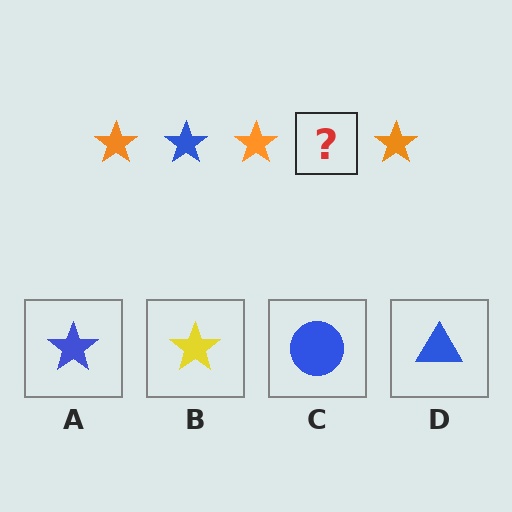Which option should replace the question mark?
Option A.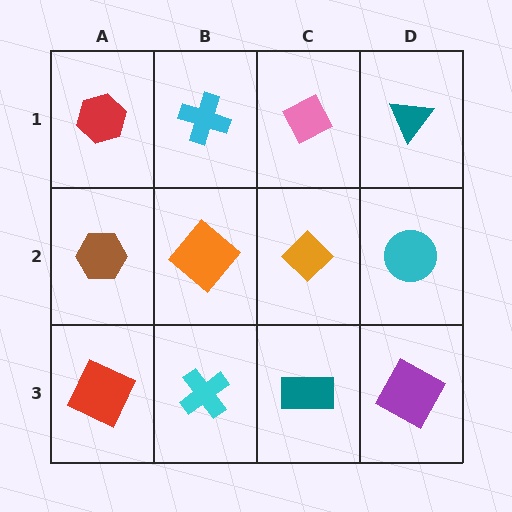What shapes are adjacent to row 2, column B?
A cyan cross (row 1, column B), a cyan cross (row 3, column B), a brown hexagon (row 2, column A), an orange diamond (row 2, column C).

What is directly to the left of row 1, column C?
A cyan cross.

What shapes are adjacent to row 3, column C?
An orange diamond (row 2, column C), a cyan cross (row 3, column B), a purple square (row 3, column D).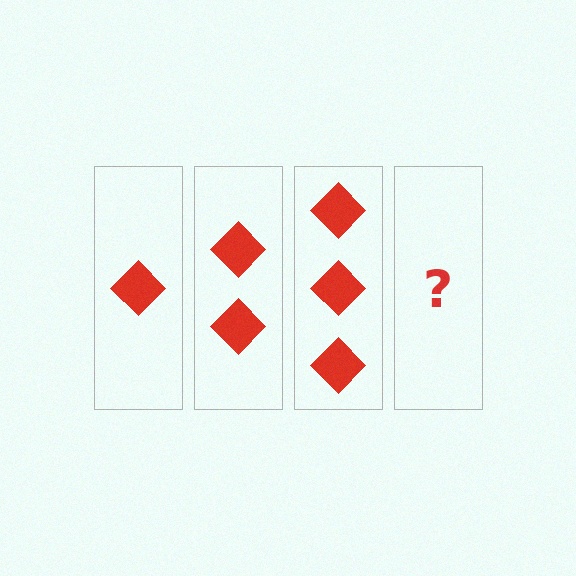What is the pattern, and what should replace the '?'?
The pattern is that each step adds one more diamond. The '?' should be 4 diamonds.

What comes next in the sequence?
The next element should be 4 diamonds.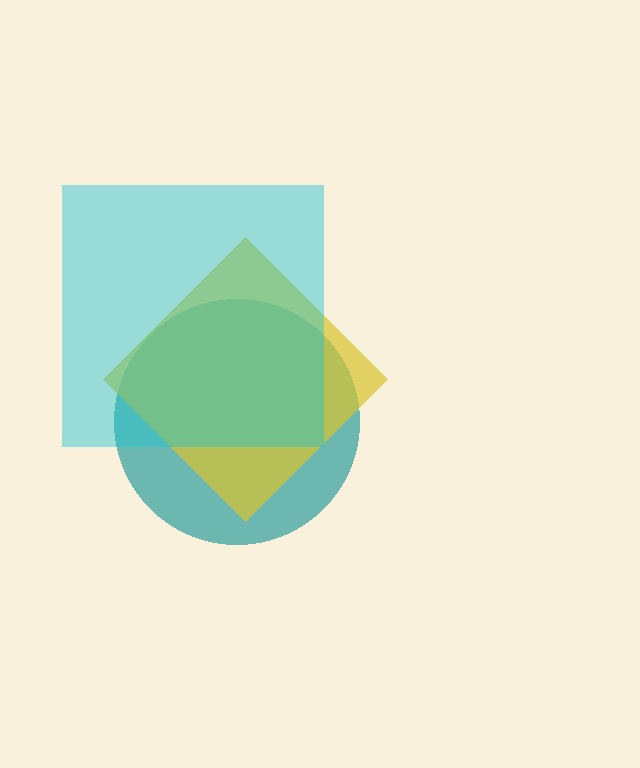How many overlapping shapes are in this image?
There are 3 overlapping shapes in the image.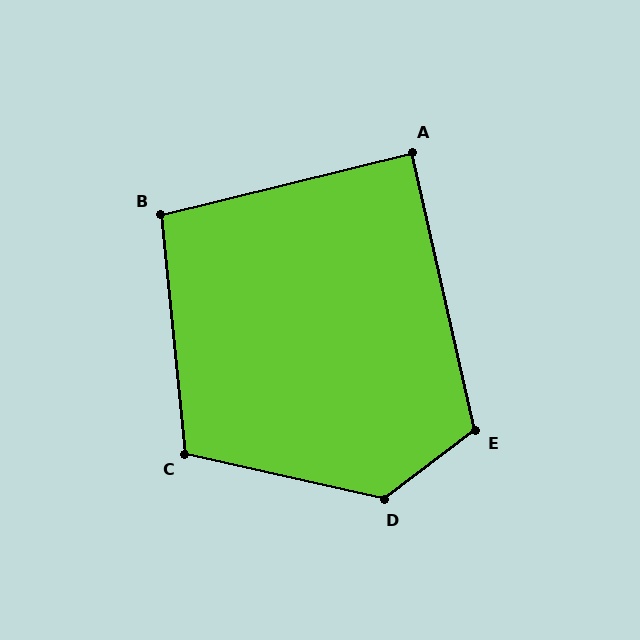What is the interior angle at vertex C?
Approximately 108 degrees (obtuse).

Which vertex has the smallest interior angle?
A, at approximately 89 degrees.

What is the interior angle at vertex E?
Approximately 114 degrees (obtuse).